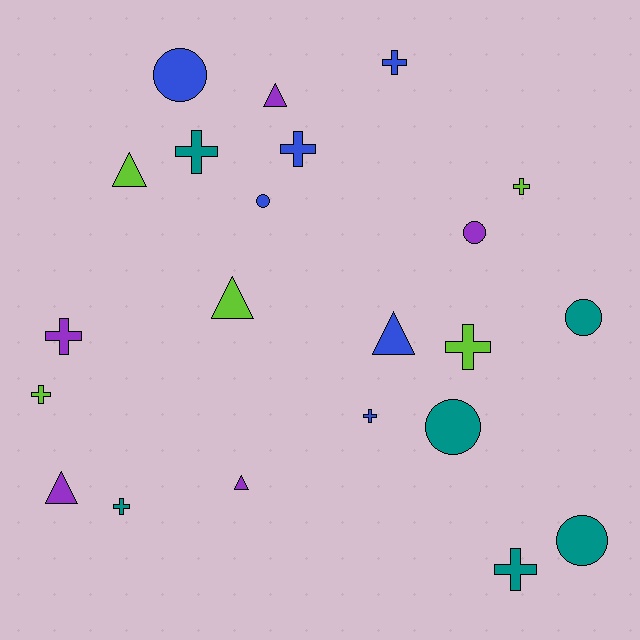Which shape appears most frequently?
Cross, with 10 objects.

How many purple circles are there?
There is 1 purple circle.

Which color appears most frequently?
Teal, with 6 objects.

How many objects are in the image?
There are 22 objects.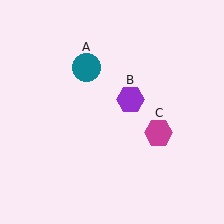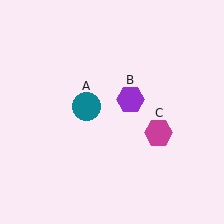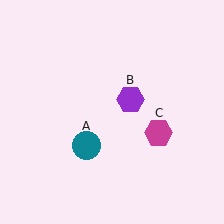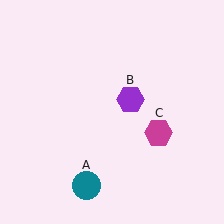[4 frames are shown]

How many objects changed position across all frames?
1 object changed position: teal circle (object A).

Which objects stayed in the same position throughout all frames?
Purple hexagon (object B) and magenta hexagon (object C) remained stationary.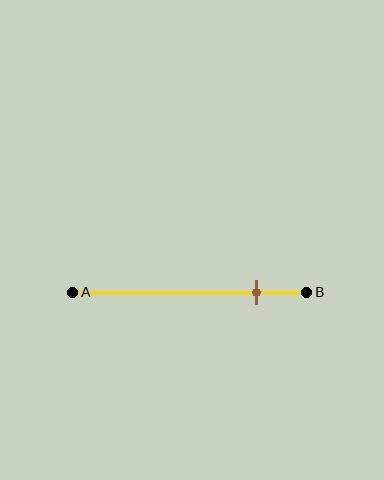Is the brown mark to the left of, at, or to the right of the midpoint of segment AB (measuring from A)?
The brown mark is to the right of the midpoint of segment AB.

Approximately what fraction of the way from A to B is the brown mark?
The brown mark is approximately 80% of the way from A to B.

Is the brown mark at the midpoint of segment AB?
No, the mark is at about 80% from A, not at the 50% midpoint.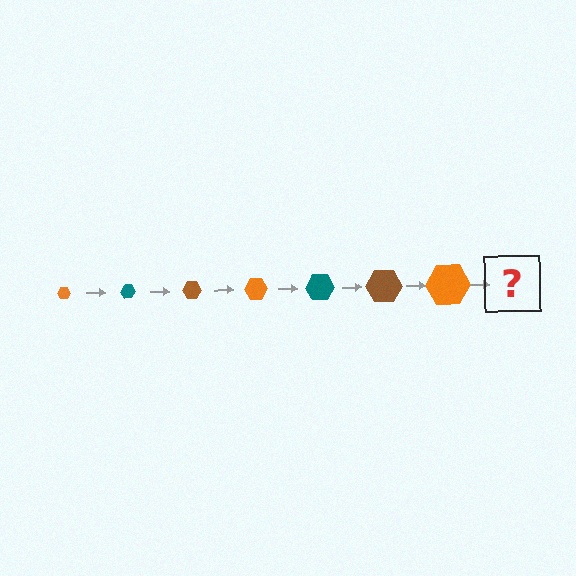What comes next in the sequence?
The next element should be a teal hexagon, larger than the previous one.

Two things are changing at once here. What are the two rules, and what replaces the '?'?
The two rules are that the hexagon grows larger each step and the color cycles through orange, teal, and brown. The '?' should be a teal hexagon, larger than the previous one.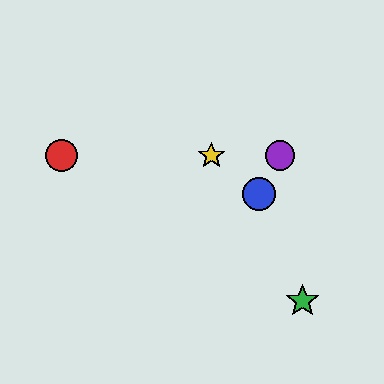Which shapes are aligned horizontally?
The red circle, the yellow star, the purple circle are aligned horizontally.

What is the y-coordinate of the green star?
The green star is at y≈301.